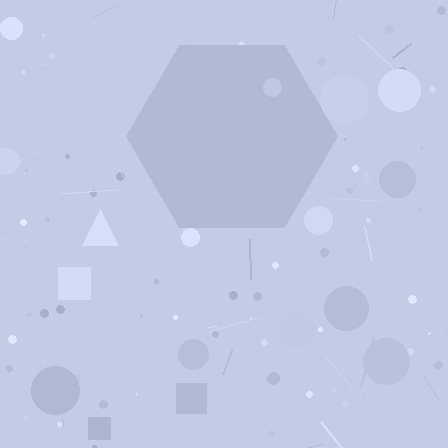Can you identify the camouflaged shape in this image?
The camouflaged shape is a hexagon.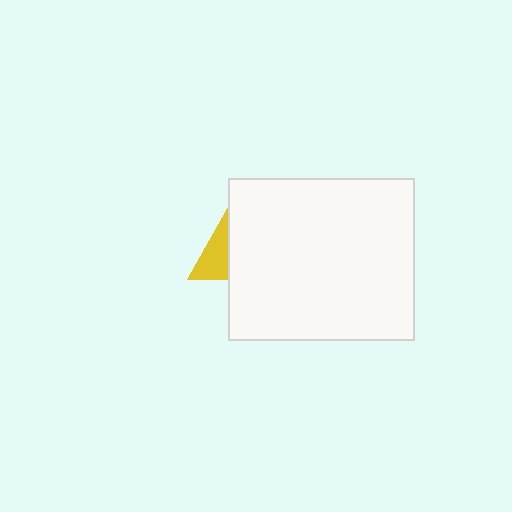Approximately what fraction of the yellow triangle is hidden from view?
Roughly 59% of the yellow triangle is hidden behind the white rectangle.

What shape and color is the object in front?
The object in front is a white rectangle.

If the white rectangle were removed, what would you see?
You would see the complete yellow triangle.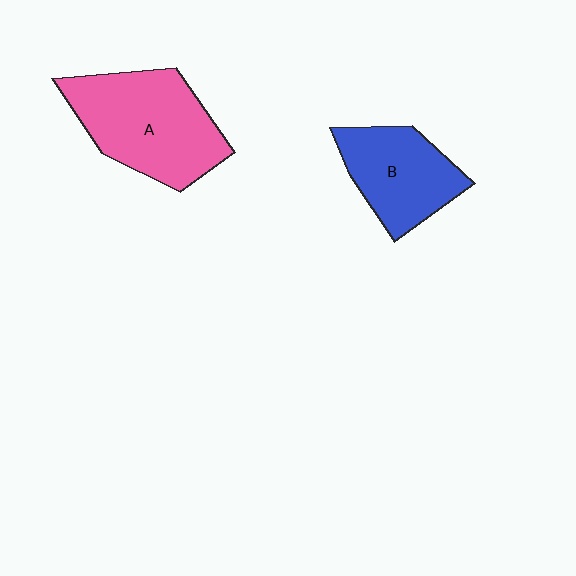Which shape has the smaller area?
Shape B (blue).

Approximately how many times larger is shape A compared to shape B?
Approximately 1.4 times.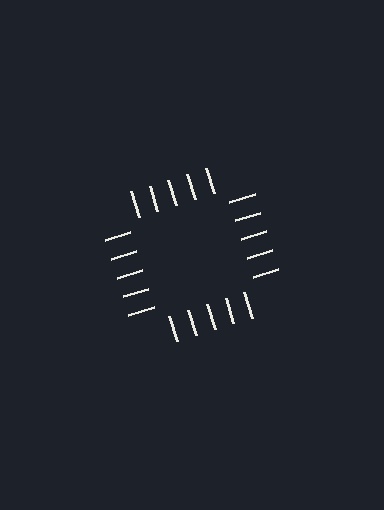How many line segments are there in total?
20 — 5 along each of the 4 edges.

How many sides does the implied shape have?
4 sides — the line-ends trace a square.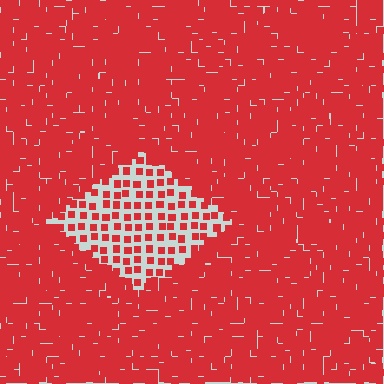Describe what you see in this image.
The image contains small red elements arranged at two different densities. A diamond-shaped region is visible where the elements are less densely packed than the surrounding area.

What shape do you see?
I see a diamond.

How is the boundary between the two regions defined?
The boundary is defined by a change in element density (approximately 2.8x ratio). All elements are the same color, size, and shape.